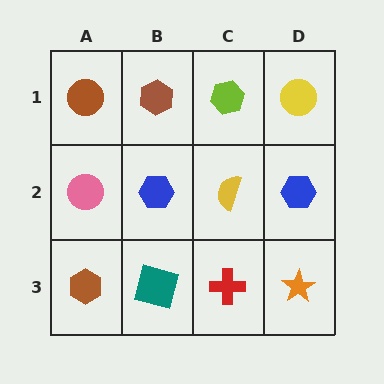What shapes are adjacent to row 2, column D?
A yellow circle (row 1, column D), an orange star (row 3, column D), a yellow semicircle (row 2, column C).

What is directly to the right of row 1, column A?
A brown hexagon.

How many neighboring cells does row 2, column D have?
3.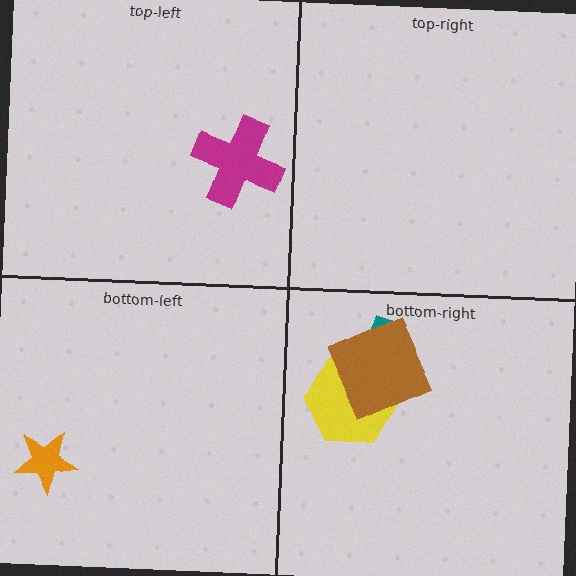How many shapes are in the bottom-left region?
1.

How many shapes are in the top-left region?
1.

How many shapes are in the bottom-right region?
3.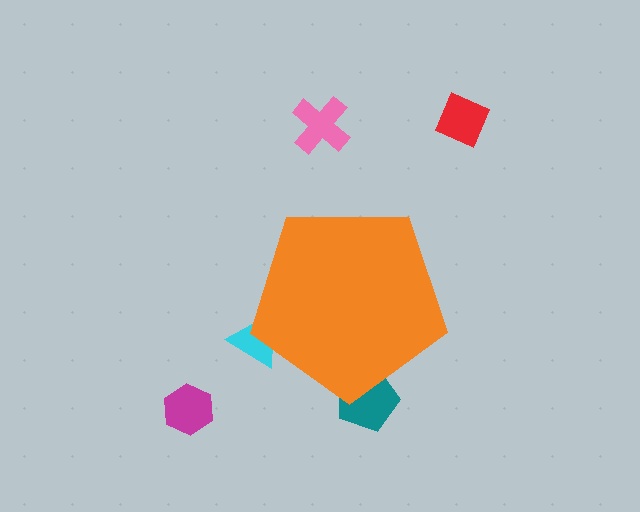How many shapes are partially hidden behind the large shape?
2 shapes are partially hidden.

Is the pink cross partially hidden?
No, the pink cross is fully visible.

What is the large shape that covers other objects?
An orange pentagon.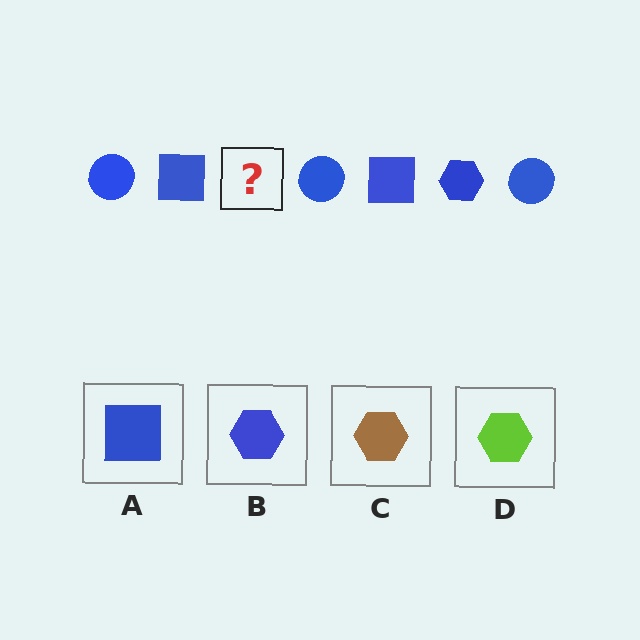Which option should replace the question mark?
Option B.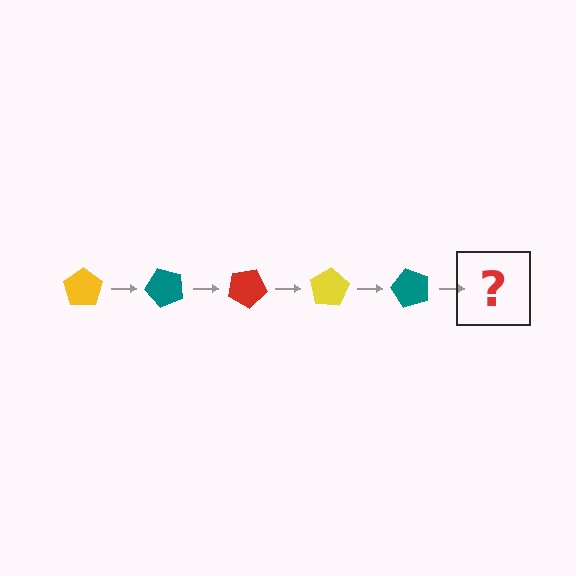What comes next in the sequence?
The next element should be a red pentagon, rotated 250 degrees from the start.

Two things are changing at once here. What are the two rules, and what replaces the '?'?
The two rules are that it rotates 50 degrees each step and the color cycles through yellow, teal, and red. The '?' should be a red pentagon, rotated 250 degrees from the start.